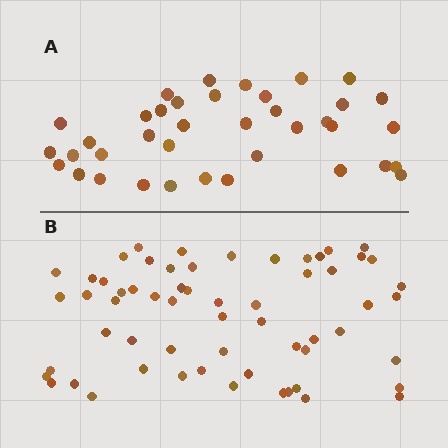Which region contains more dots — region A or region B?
Region B (the bottom region) has more dots.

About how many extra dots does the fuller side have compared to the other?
Region B has approximately 20 more dots than region A.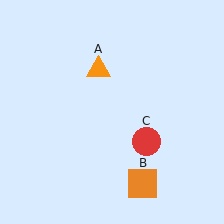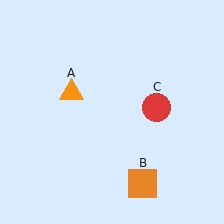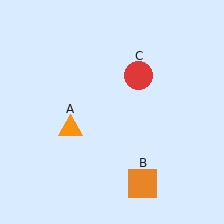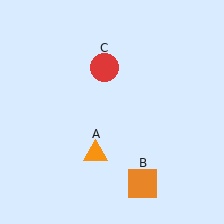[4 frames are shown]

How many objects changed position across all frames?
2 objects changed position: orange triangle (object A), red circle (object C).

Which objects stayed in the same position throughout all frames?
Orange square (object B) remained stationary.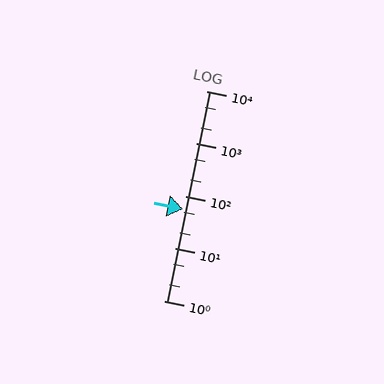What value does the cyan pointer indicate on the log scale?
The pointer indicates approximately 57.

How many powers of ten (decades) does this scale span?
The scale spans 4 decades, from 1 to 10000.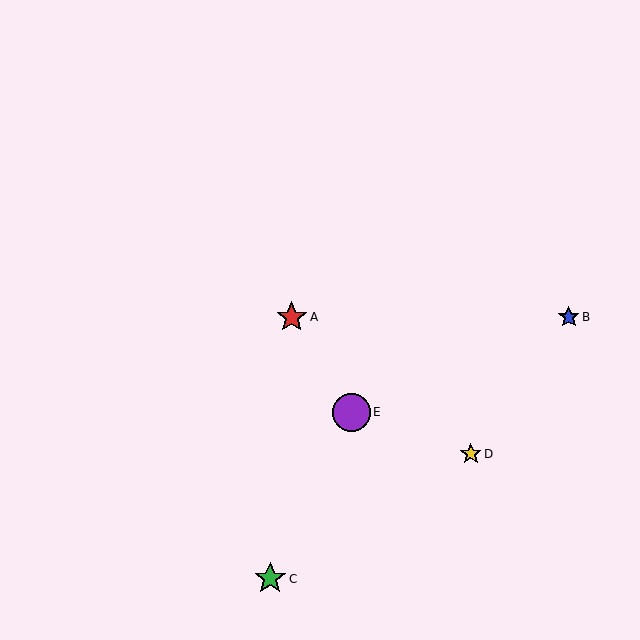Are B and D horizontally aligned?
No, B is at y≈317 and D is at y≈454.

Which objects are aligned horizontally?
Objects A, B are aligned horizontally.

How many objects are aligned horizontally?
2 objects (A, B) are aligned horizontally.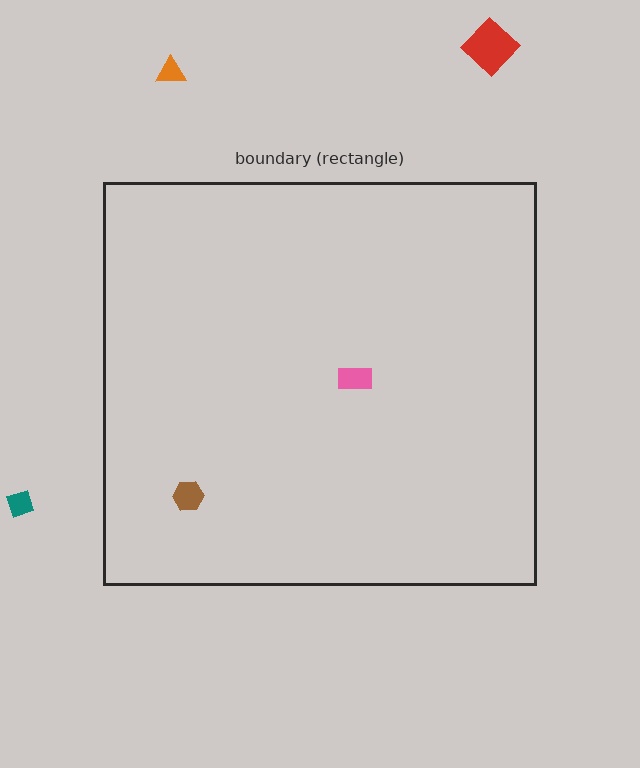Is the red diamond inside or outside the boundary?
Outside.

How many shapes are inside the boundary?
2 inside, 3 outside.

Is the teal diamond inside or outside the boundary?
Outside.